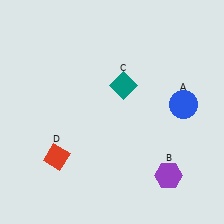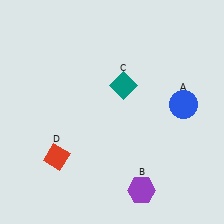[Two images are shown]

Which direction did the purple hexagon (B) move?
The purple hexagon (B) moved left.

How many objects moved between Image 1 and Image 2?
1 object moved between the two images.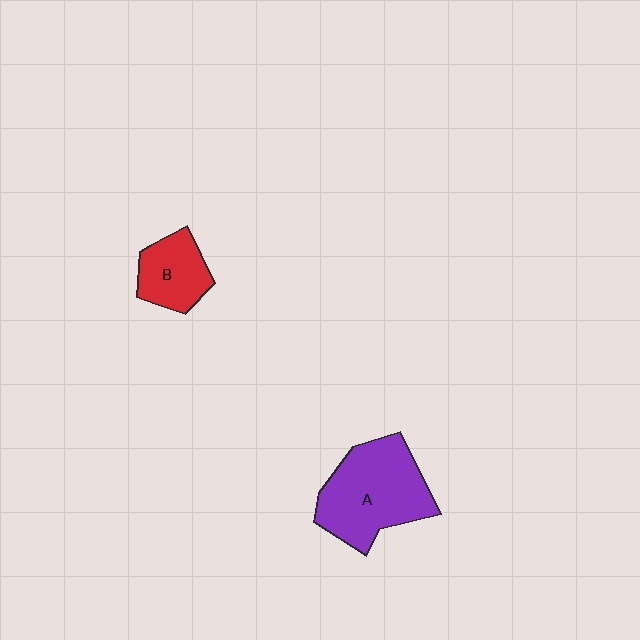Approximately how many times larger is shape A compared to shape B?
Approximately 2.0 times.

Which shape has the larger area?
Shape A (purple).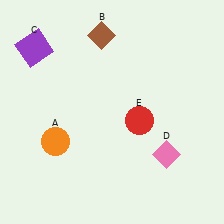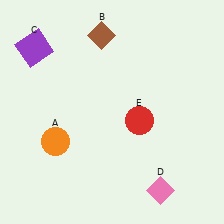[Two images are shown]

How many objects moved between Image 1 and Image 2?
1 object moved between the two images.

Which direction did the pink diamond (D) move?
The pink diamond (D) moved down.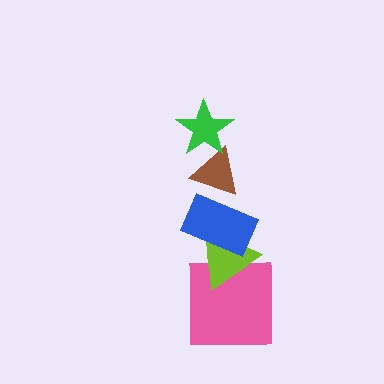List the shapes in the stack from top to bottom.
From top to bottom: the green star, the brown triangle, the blue rectangle, the lime triangle, the pink square.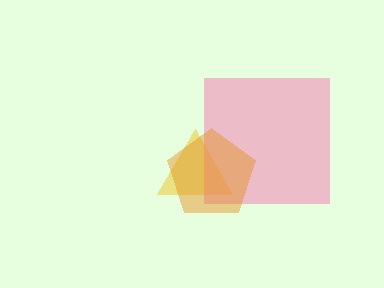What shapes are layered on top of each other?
The layered shapes are: a yellow triangle, a pink square, an orange pentagon.